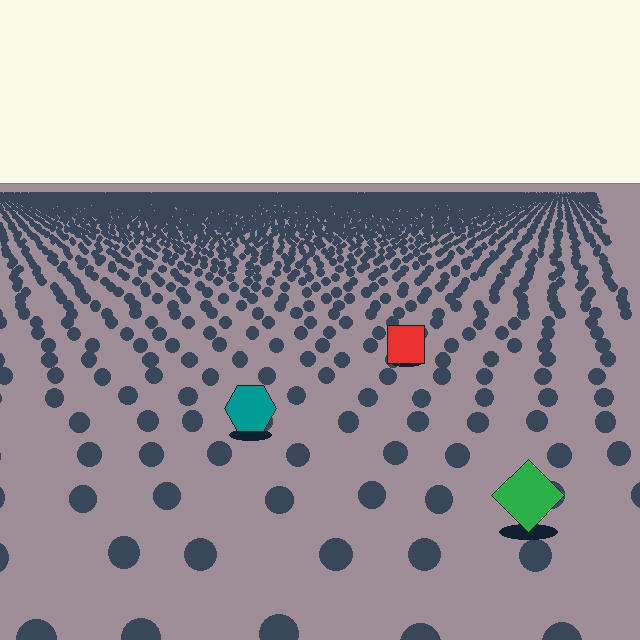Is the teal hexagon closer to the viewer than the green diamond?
No. The green diamond is closer — you can tell from the texture gradient: the ground texture is coarser near it.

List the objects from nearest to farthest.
From nearest to farthest: the green diamond, the teal hexagon, the red square.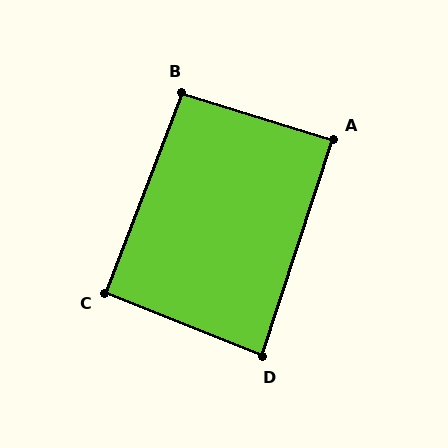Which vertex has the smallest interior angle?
D, at approximately 86 degrees.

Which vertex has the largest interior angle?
B, at approximately 94 degrees.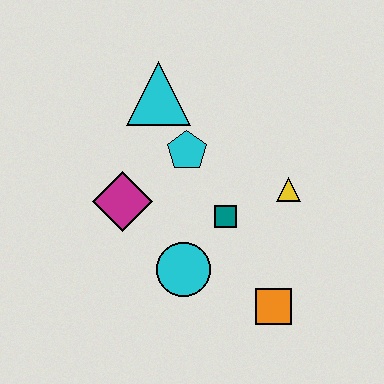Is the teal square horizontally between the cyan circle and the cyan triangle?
No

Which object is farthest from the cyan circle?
The cyan triangle is farthest from the cyan circle.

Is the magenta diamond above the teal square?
Yes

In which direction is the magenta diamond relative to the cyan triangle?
The magenta diamond is below the cyan triangle.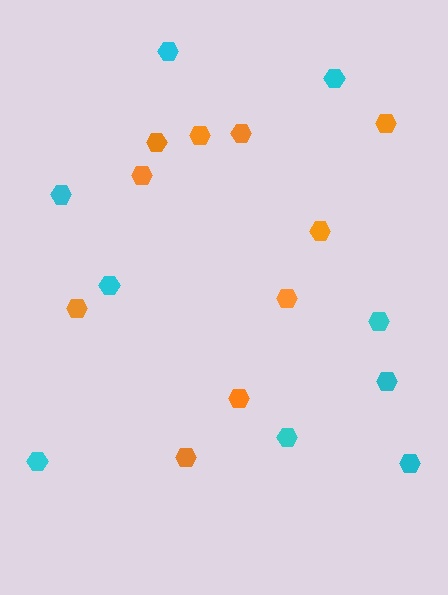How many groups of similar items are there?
There are 2 groups: one group of orange hexagons (10) and one group of cyan hexagons (9).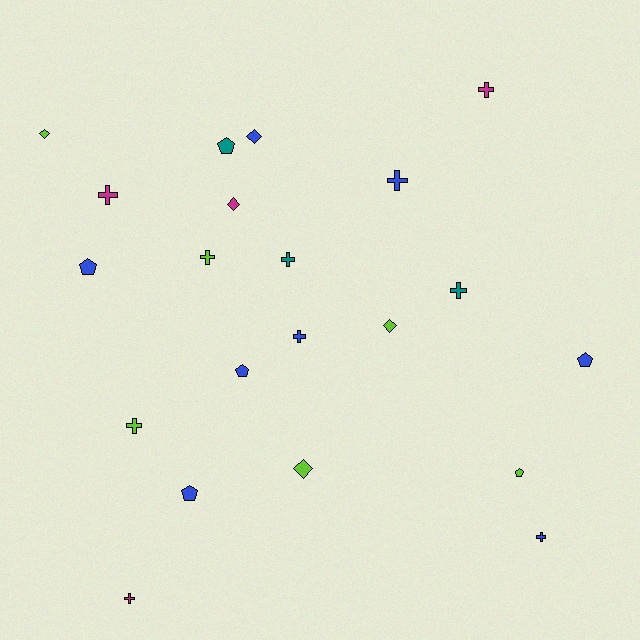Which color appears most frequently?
Blue, with 8 objects.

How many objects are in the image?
There are 21 objects.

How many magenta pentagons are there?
There are no magenta pentagons.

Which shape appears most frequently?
Cross, with 10 objects.